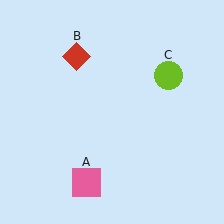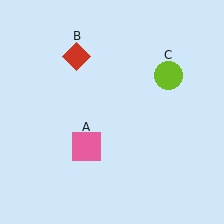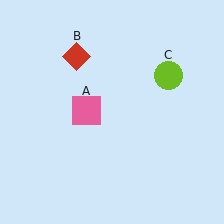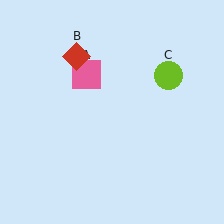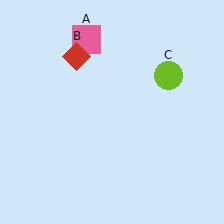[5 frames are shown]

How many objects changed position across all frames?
1 object changed position: pink square (object A).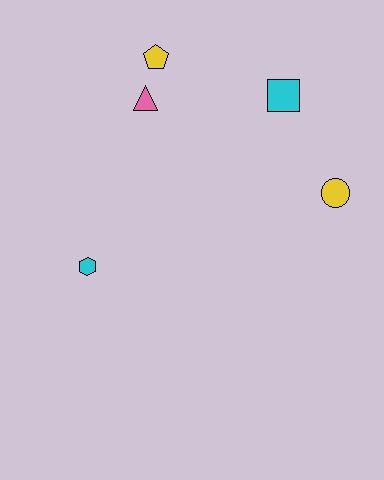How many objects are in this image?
There are 5 objects.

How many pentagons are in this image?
There is 1 pentagon.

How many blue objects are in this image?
There are no blue objects.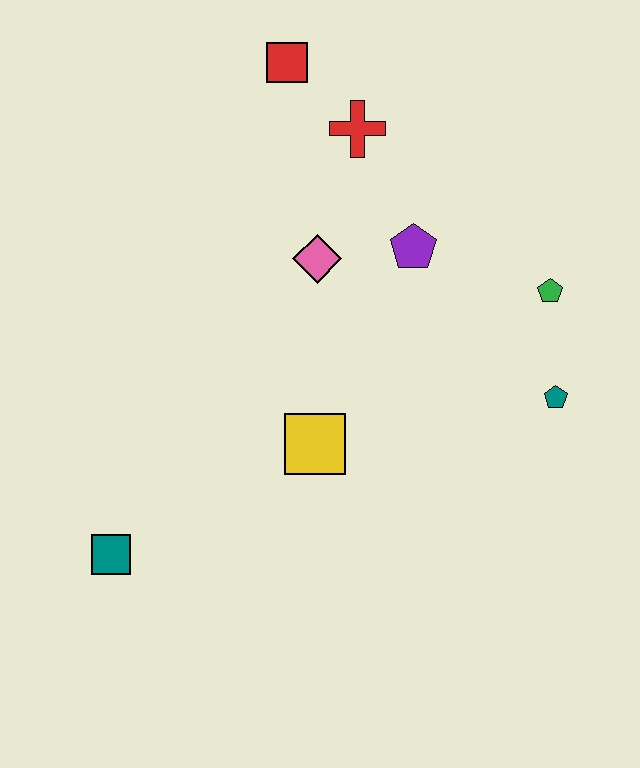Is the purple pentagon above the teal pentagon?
Yes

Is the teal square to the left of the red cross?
Yes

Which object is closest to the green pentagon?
The teal pentagon is closest to the green pentagon.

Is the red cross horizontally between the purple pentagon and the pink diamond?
Yes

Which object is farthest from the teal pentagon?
The teal square is farthest from the teal pentagon.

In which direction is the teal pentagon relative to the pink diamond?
The teal pentagon is to the right of the pink diamond.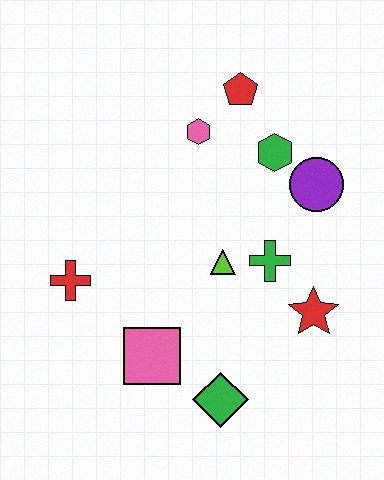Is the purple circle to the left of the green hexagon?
No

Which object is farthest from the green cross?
The red cross is farthest from the green cross.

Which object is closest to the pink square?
The green diamond is closest to the pink square.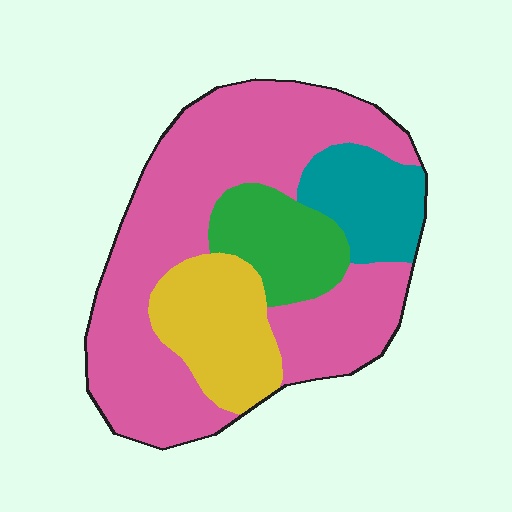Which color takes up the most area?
Pink, at roughly 60%.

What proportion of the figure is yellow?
Yellow takes up about one sixth (1/6) of the figure.